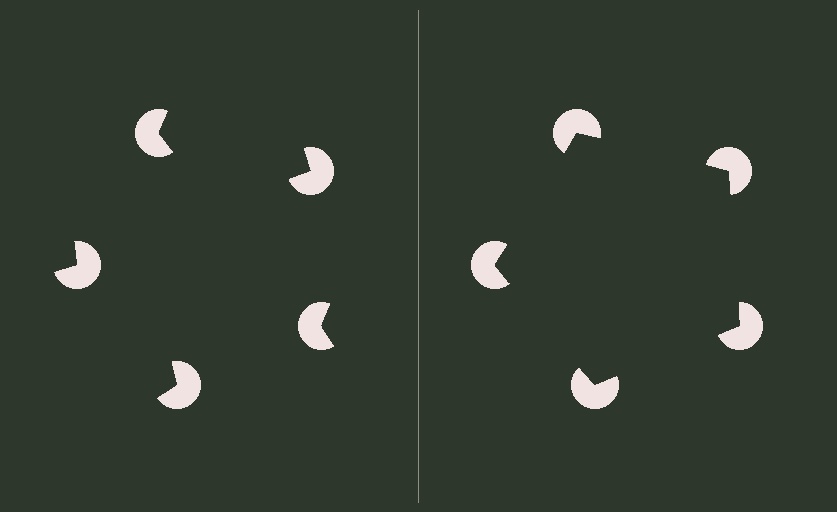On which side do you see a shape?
An illusory pentagon appears on the right side. On the left side the wedge cuts are rotated, so no coherent shape forms.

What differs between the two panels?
The pac-man discs are positioned identically on both sides; only the wedge orientations differ. On the right they align to a pentagon; on the left they are misaligned.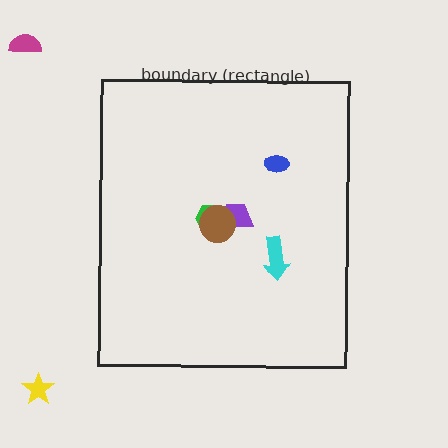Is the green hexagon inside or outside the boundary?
Inside.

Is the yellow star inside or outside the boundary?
Outside.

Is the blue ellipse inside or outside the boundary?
Inside.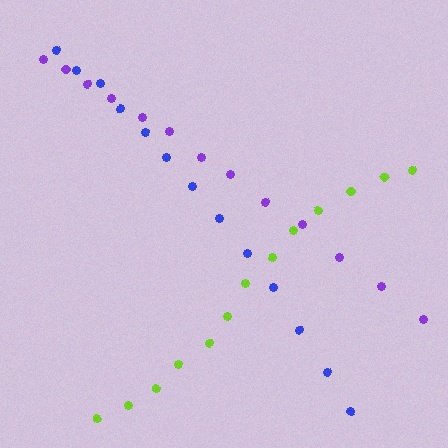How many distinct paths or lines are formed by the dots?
There are 3 distinct paths.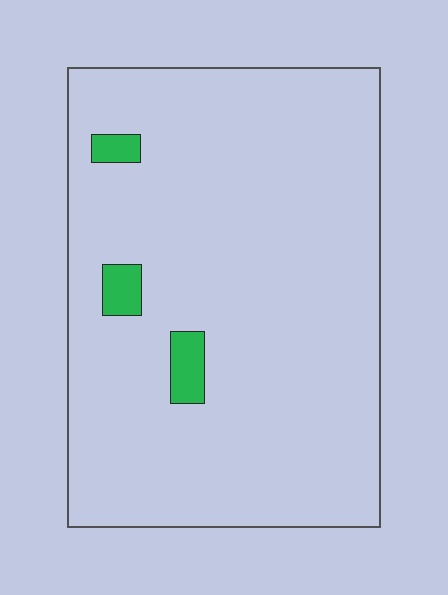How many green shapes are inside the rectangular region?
3.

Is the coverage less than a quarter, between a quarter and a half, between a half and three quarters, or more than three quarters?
Less than a quarter.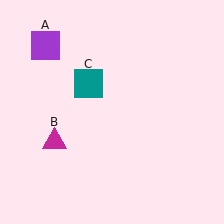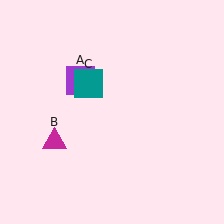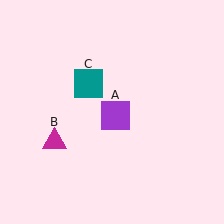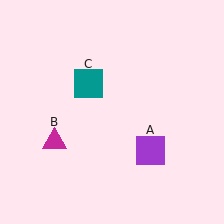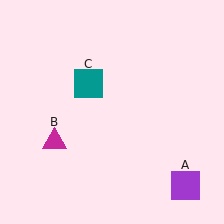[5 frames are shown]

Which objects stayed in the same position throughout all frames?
Magenta triangle (object B) and teal square (object C) remained stationary.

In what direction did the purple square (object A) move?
The purple square (object A) moved down and to the right.